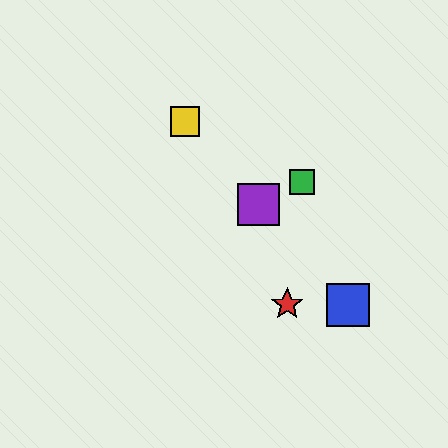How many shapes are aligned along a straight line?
3 shapes (the blue square, the yellow square, the purple square) are aligned along a straight line.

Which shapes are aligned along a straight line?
The blue square, the yellow square, the purple square are aligned along a straight line.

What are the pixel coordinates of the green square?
The green square is at (302, 182).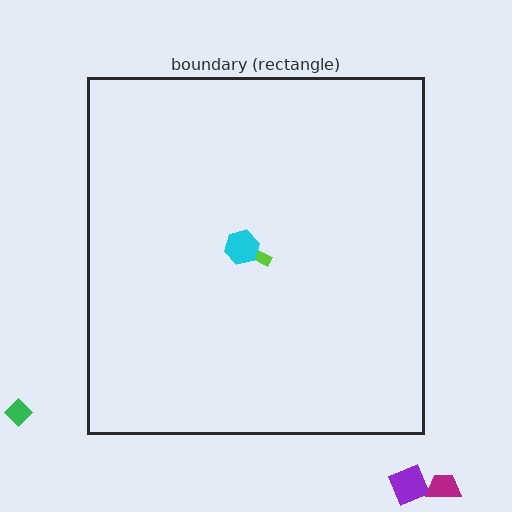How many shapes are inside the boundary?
2 inside, 3 outside.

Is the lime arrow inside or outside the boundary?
Inside.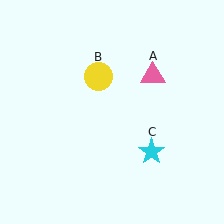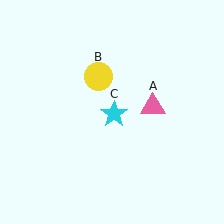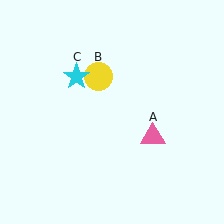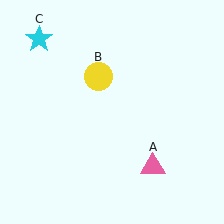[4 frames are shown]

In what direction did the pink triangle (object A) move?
The pink triangle (object A) moved down.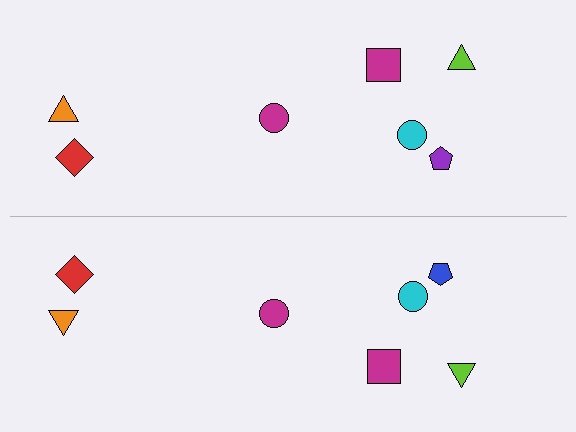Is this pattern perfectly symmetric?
No, the pattern is not perfectly symmetric. The blue pentagon on the bottom side breaks the symmetry — its mirror counterpart is purple.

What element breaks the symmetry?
The blue pentagon on the bottom side breaks the symmetry — its mirror counterpart is purple.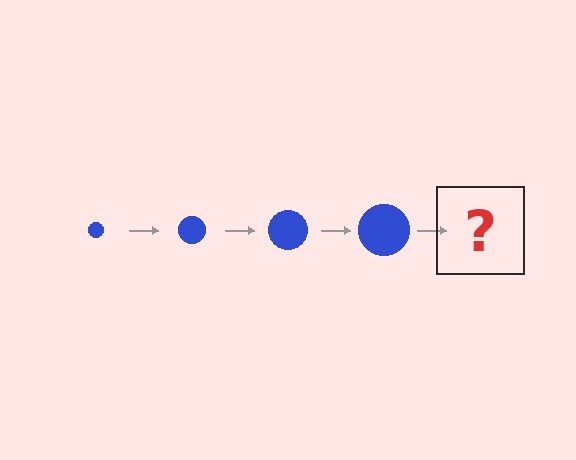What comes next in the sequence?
The next element should be a blue circle, larger than the previous one.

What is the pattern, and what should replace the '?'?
The pattern is that the circle gets progressively larger each step. The '?' should be a blue circle, larger than the previous one.